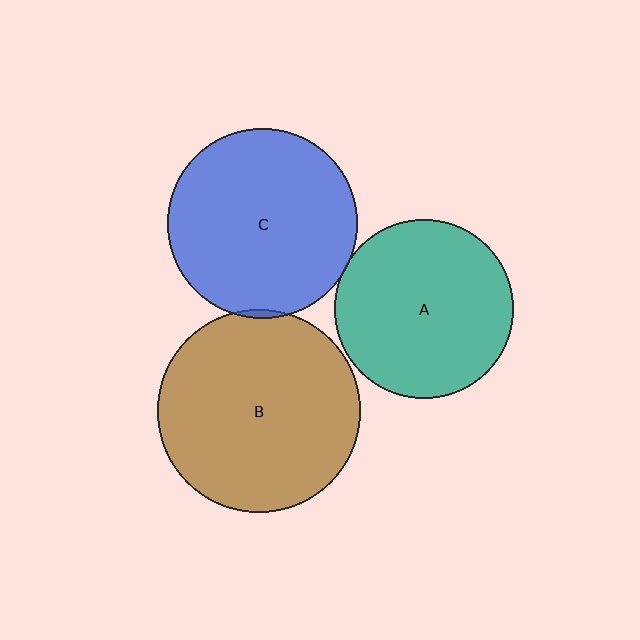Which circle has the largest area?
Circle B (brown).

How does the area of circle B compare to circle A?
Approximately 1.3 times.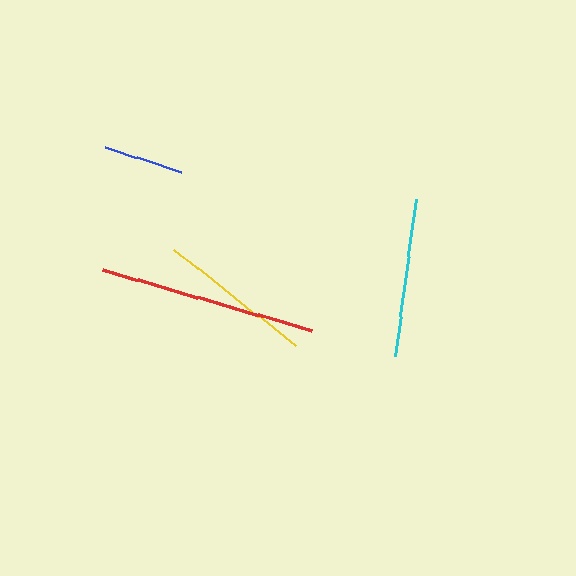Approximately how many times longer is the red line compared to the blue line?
The red line is approximately 2.7 times the length of the blue line.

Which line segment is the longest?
The red line is the longest at approximately 218 pixels.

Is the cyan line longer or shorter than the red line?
The red line is longer than the cyan line.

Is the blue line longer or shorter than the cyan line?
The cyan line is longer than the blue line.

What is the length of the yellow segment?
The yellow segment is approximately 155 pixels long.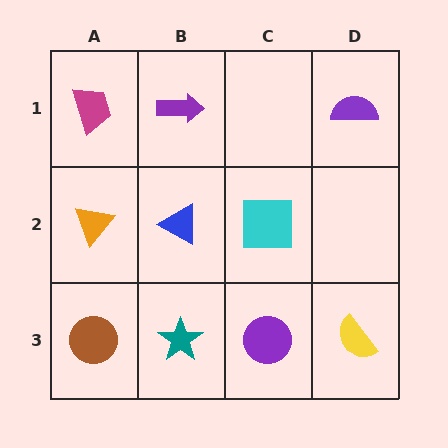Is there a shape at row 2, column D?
No, that cell is empty.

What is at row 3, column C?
A purple circle.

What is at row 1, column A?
A magenta trapezoid.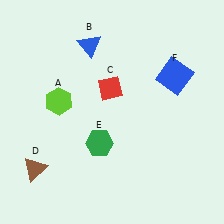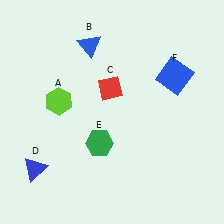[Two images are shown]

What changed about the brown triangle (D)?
In Image 1, D is brown. In Image 2, it changed to blue.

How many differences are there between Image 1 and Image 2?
There is 1 difference between the two images.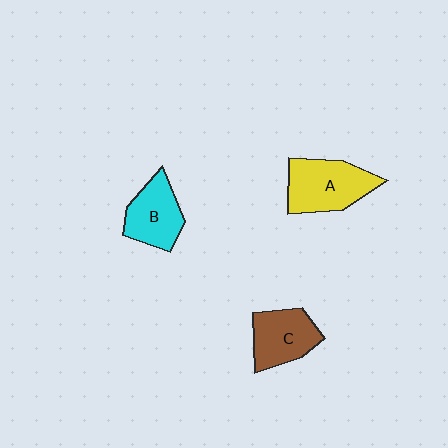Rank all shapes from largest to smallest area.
From largest to smallest: A (yellow), C (brown), B (cyan).